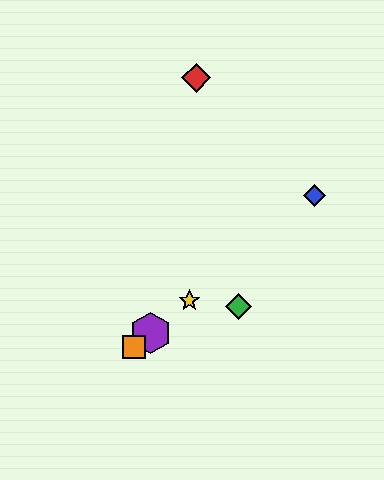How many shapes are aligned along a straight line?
4 shapes (the blue diamond, the yellow star, the purple hexagon, the orange square) are aligned along a straight line.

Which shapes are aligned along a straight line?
The blue diamond, the yellow star, the purple hexagon, the orange square are aligned along a straight line.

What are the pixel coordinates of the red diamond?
The red diamond is at (196, 78).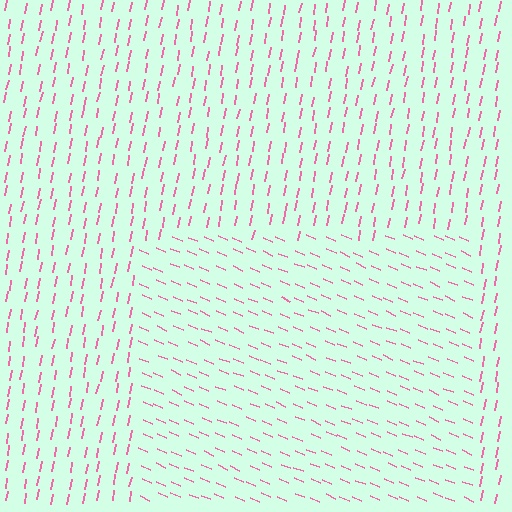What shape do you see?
I see a rectangle.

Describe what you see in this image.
The image is filled with small pink line segments. A rectangle region in the image has lines oriented differently from the surrounding lines, creating a visible texture boundary.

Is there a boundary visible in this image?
Yes, there is a texture boundary formed by a change in line orientation.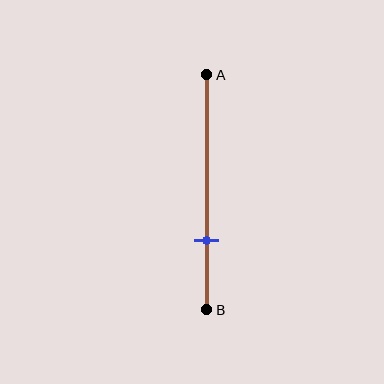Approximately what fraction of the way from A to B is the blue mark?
The blue mark is approximately 70% of the way from A to B.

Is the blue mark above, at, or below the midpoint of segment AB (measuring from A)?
The blue mark is below the midpoint of segment AB.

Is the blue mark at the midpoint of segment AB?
No, the mark is at about 70% from A, not at the 50% midpoint.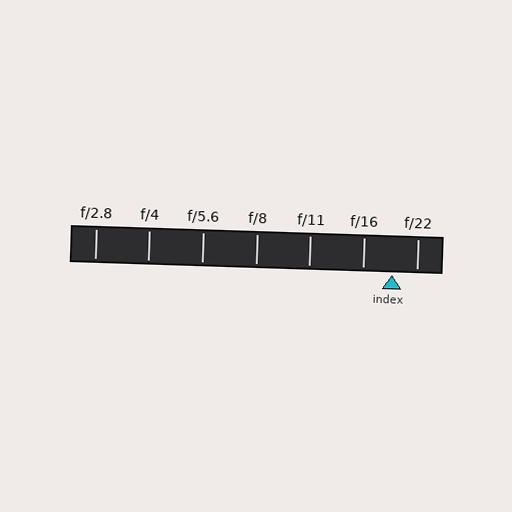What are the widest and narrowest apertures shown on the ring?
The widest aperture shown is f/2.8 and the narrowest is f/22.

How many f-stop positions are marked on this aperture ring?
There are 7 f-stop positions marked.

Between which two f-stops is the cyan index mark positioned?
The index mark is between f/16 and f/22.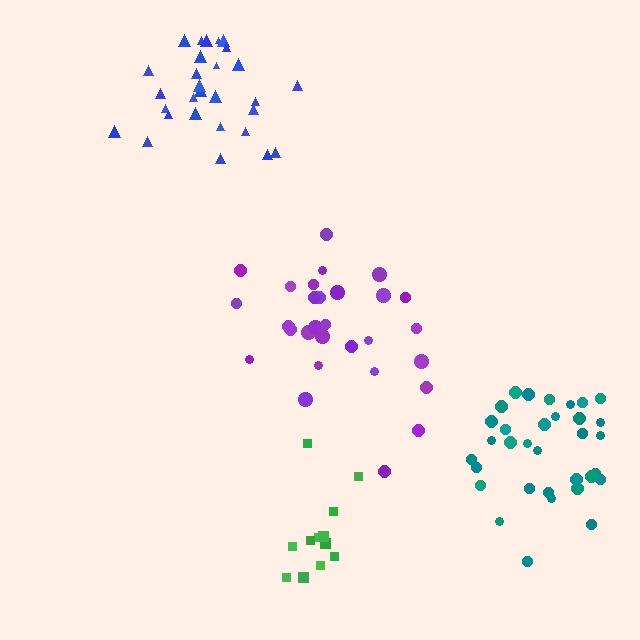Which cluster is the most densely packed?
Blue.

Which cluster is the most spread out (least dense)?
Purple.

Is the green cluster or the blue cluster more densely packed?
Blue.